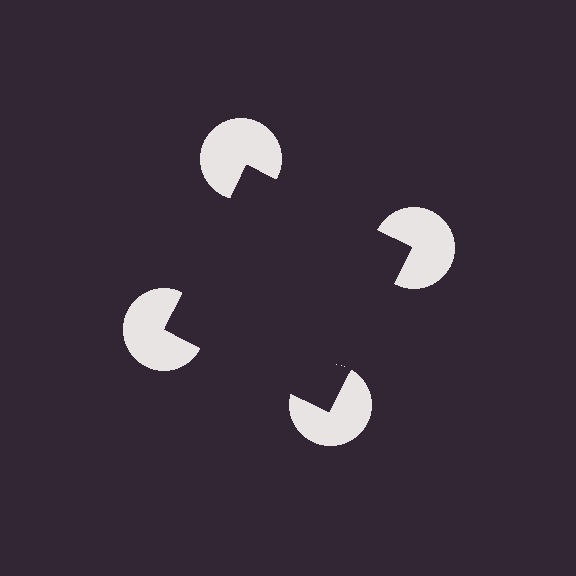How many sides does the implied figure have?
4 sides.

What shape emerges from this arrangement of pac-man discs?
An illusory square — its edges are inferred from the aligned wedge cuts in the pac-man discs, not physically drawn.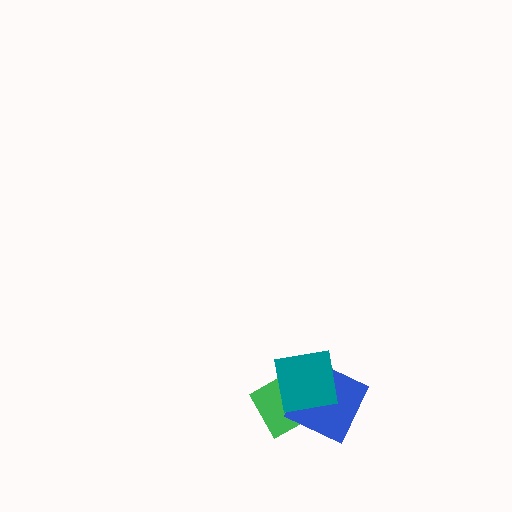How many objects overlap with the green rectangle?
2 objects overlap with the green rectangle.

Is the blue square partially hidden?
Yes, it is partially covered by another shape.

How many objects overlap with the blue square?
2 objects overlap with the blue square.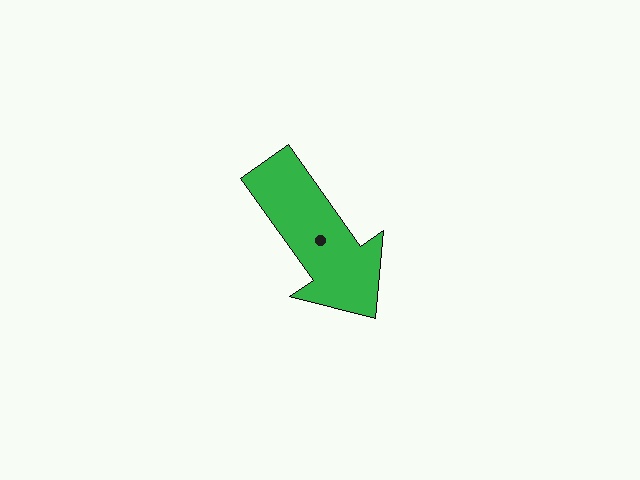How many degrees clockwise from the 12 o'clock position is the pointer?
Approximately 145 degrees.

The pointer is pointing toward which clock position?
Roughly 5 o'clock.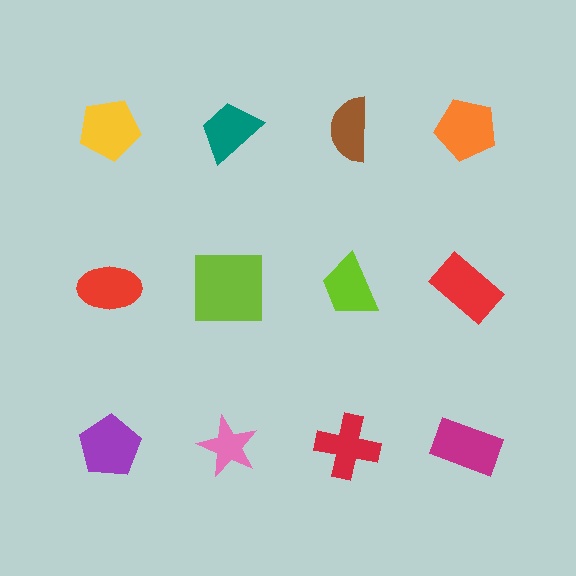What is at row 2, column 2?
A lime square.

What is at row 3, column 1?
A purple pentagon.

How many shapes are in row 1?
4 shapes.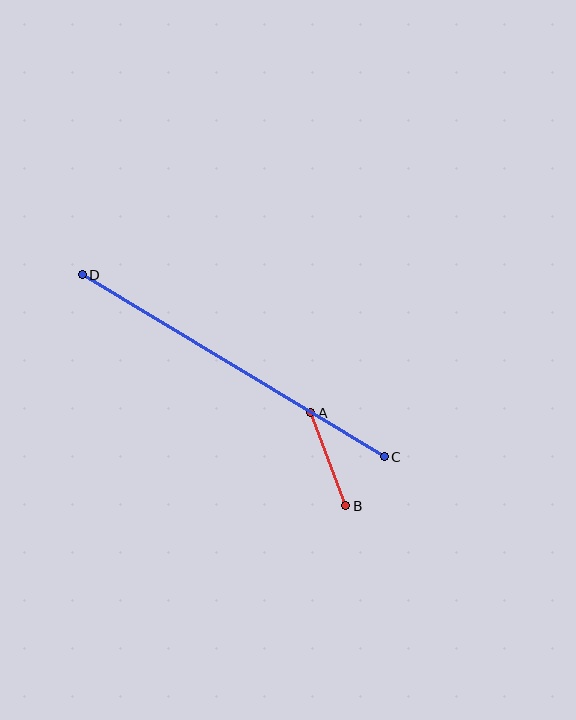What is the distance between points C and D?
The distance is approximately 353 pixels.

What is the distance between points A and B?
The distance is approximately 99 pixels.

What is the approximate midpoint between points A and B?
The midpoint is at approximately (328, 459) pixels.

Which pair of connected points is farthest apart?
Points C and D are farthest apart.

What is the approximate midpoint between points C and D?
The midpoint is at approximately (233, 366) pixels.